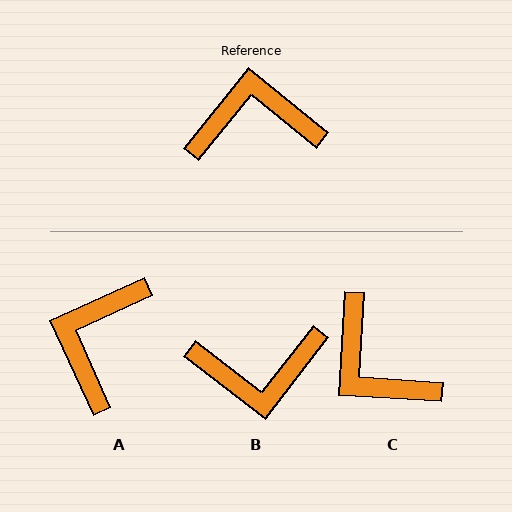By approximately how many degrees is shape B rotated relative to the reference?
Approximately 179 degrees clockwise.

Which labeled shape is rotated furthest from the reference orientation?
B, about 179 degrees away.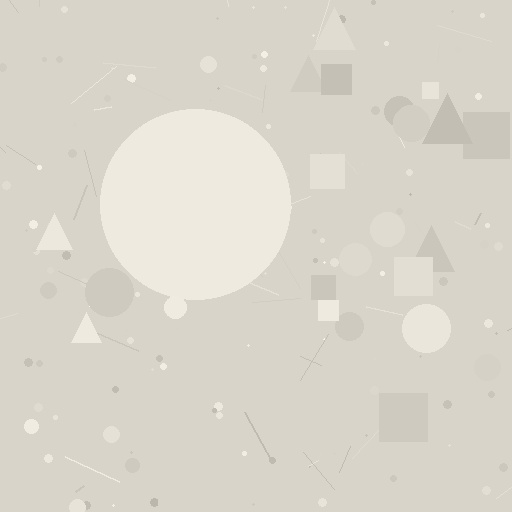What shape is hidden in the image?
A circle is hidden in the image.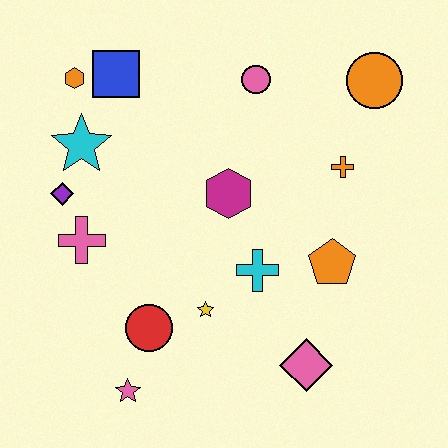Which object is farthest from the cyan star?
The pink diamond is farthest from the cyan star.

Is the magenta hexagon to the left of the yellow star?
No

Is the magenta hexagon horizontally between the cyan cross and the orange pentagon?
No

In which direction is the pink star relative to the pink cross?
The pink star is below the pink cross.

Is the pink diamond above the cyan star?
No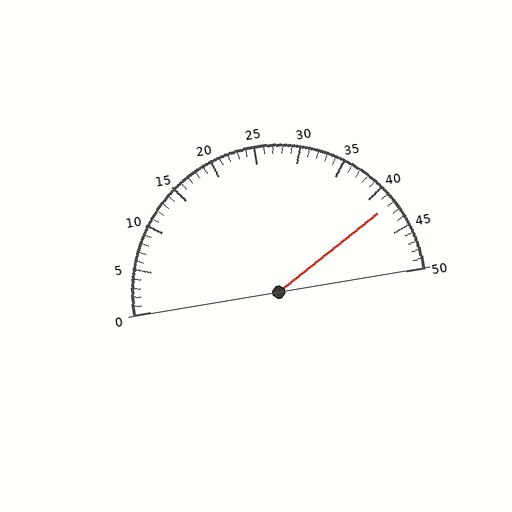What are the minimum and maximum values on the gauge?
The gauge ranges from 0 to 50.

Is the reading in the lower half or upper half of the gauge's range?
The reading is in the upper half of the range (0 to 50).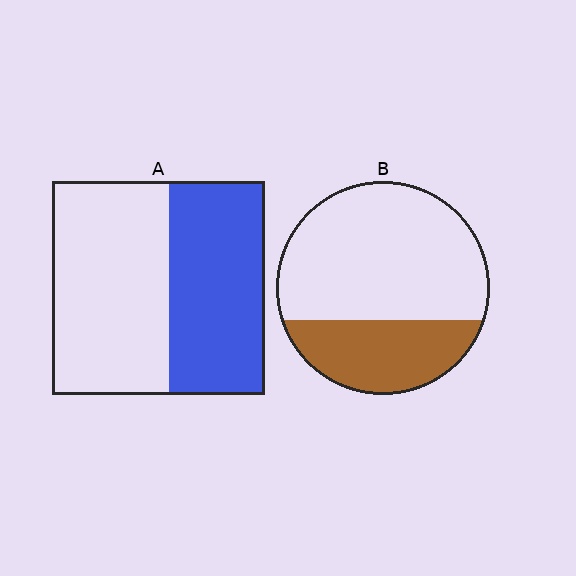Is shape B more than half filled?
No.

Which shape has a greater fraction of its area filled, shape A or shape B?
Shape A.